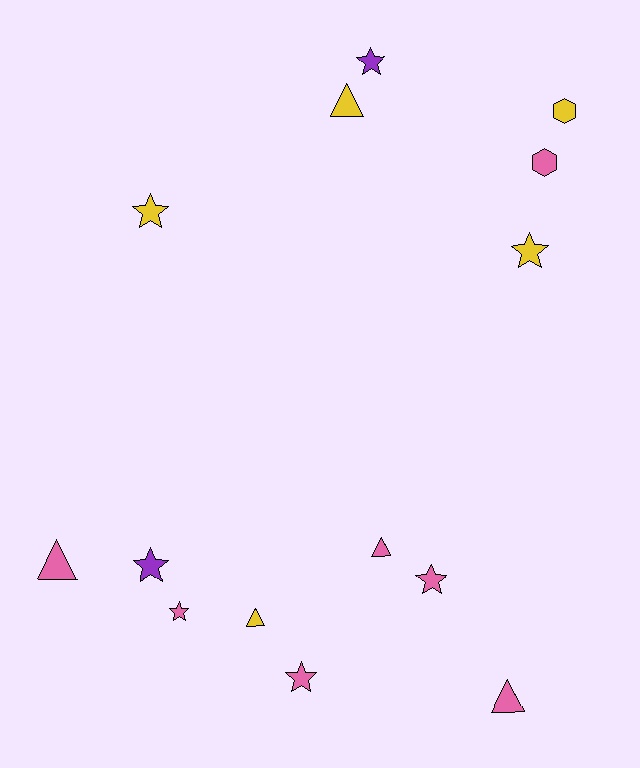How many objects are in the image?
There are 14 objects.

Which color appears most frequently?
Pink, with 7 objects.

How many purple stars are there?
There are 2 purple stars.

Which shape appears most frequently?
Star, with 7 objects.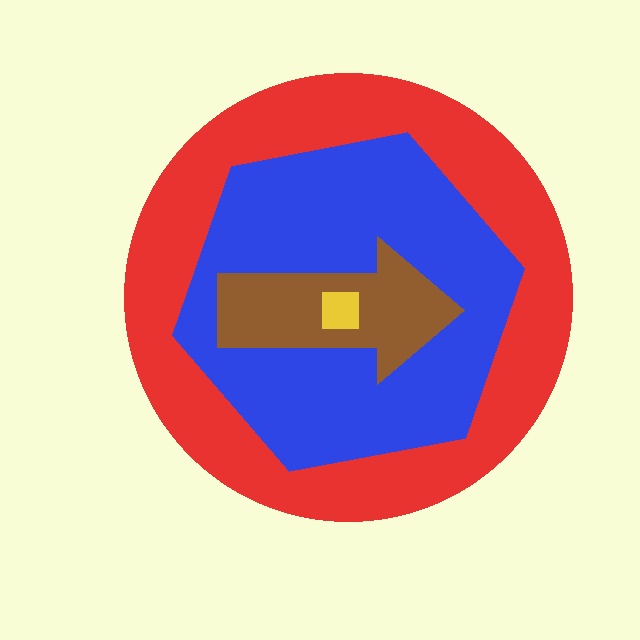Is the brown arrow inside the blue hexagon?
Yes.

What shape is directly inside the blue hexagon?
The brown arrow.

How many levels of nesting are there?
4.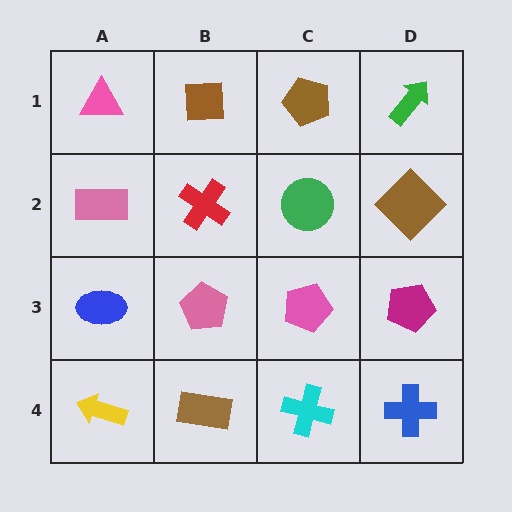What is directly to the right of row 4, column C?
A blue cross.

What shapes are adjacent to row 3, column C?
A green circle (row 2, column C), a cyan cross (row 4, column C), a pink pentagon (row 3, column B), a magenta pentagon (row 3, column D).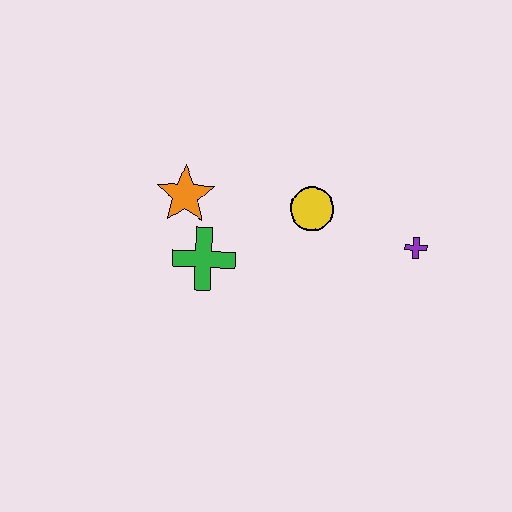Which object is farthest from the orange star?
The purple cross is farthest from the orange star.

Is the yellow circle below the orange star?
Yes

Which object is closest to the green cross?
The orange star is closest to the green cross.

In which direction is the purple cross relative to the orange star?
The purple cross is to the right of the orange star.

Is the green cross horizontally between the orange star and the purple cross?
Yes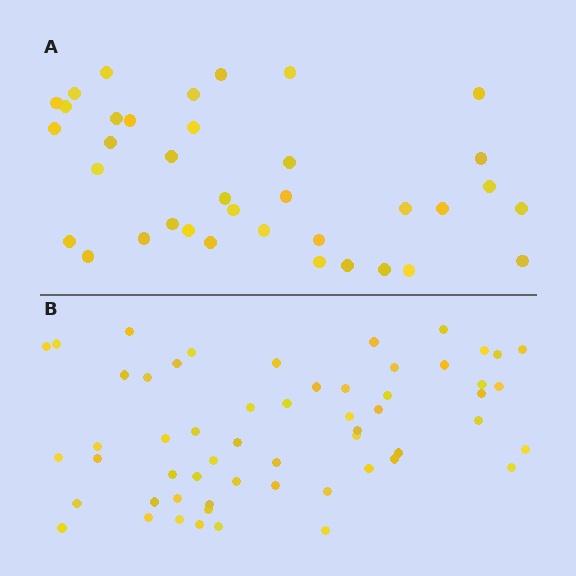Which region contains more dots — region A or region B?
Region B (the bottom region) has more dots.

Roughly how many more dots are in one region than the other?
Region B has approximately 20 more dots than region A.